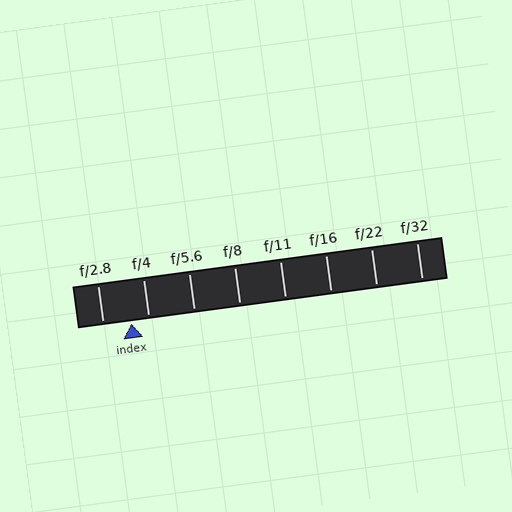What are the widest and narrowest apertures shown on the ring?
The widest aperture shown is f/2.8 and the narrowest is f/32.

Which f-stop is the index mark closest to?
The index mark is closest to f/4.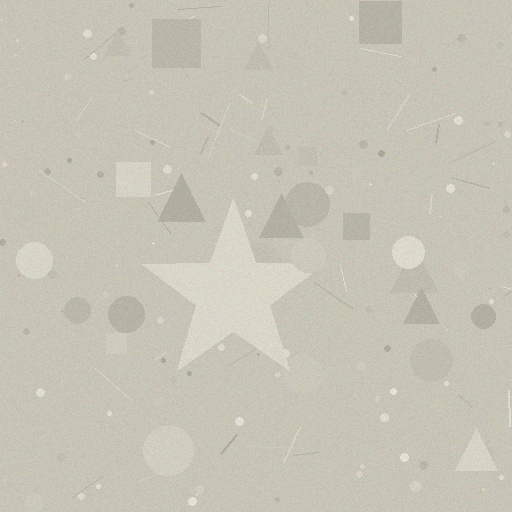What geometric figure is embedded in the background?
A star is embedded in the background.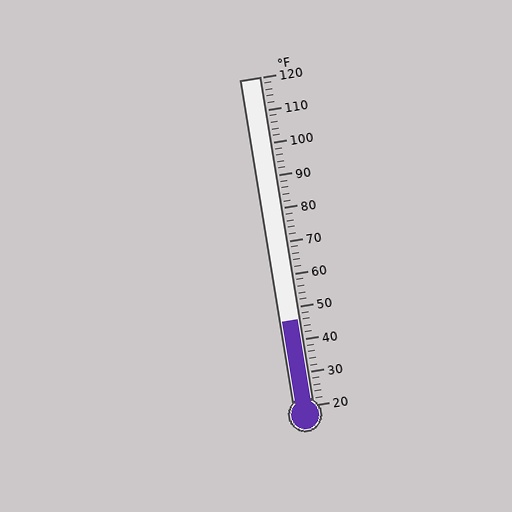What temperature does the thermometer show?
The thermometer shows approximately 46°F.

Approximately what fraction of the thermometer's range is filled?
The thermometer is filled to approximately 25% of its range.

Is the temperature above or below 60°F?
The temperature is below 60°F.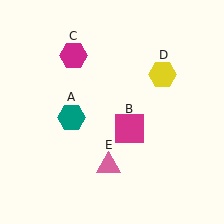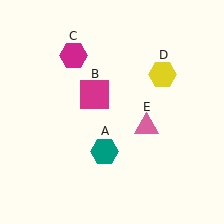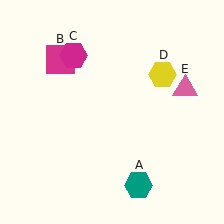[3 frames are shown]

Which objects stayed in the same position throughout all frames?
Magenta hexagon (object C) and yellow hexagon (object D) remained stationary.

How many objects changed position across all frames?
3 objects changed position: teal hexagon (object A), magenta square (object B), pink triangle (object E).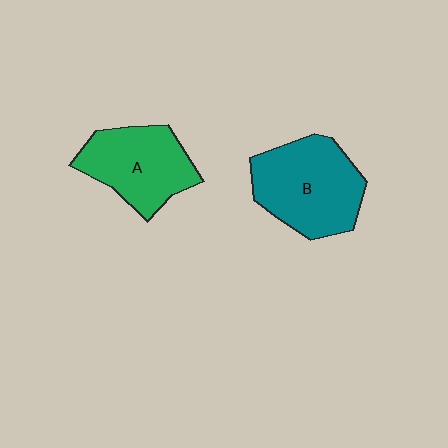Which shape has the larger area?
Shape B (teal).